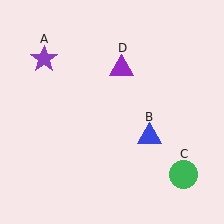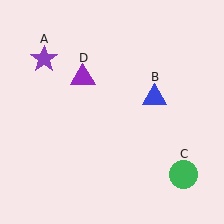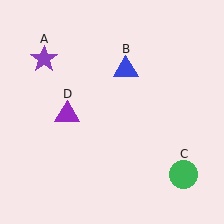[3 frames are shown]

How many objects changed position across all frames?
2 objects changed position: blue triangle (object B), purple triangle (object D).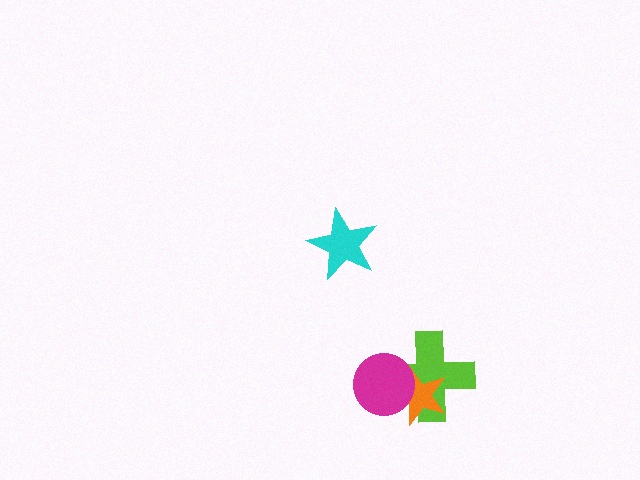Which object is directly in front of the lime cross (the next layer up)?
The orange star is directly in front of the lime cross.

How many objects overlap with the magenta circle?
2 objects overlap with the magenta circle.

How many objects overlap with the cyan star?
0 objects overlap with the cyan star.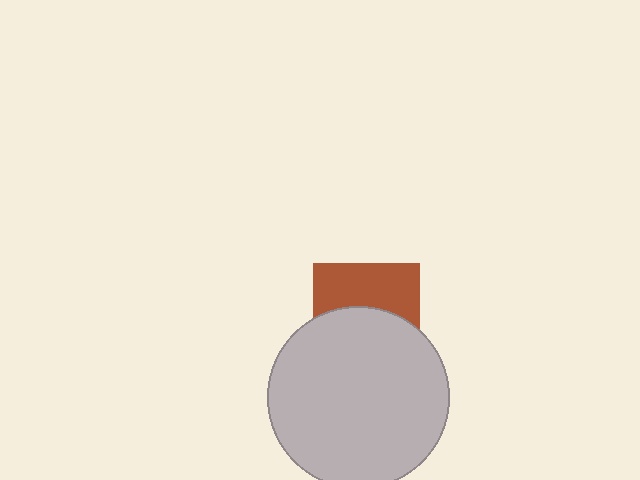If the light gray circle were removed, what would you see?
You would see the complete brown square.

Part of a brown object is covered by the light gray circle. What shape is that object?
It is a square.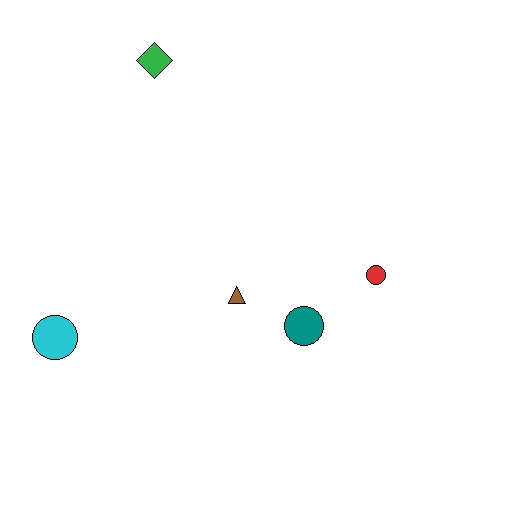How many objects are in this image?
There are 5 objects.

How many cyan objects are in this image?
There is 1 cyan object.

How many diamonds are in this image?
There is 1 diamond.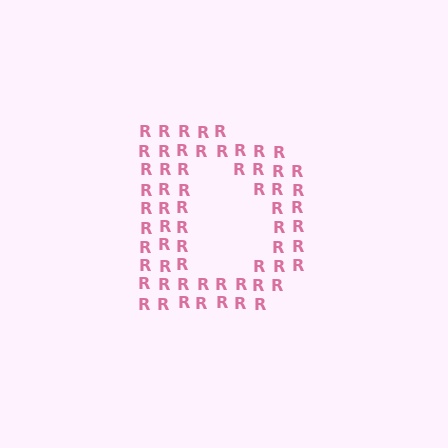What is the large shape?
The large shape is the letter D.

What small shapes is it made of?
It is made of small letter R's.